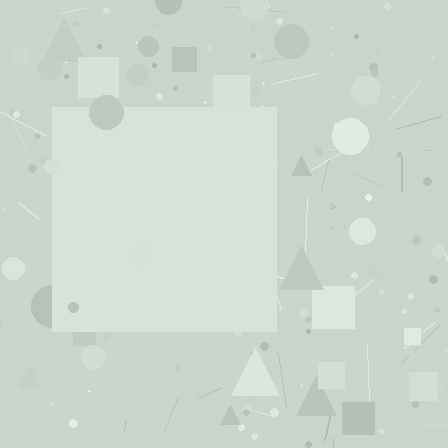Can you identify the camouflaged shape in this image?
The camouflaged shape is a square.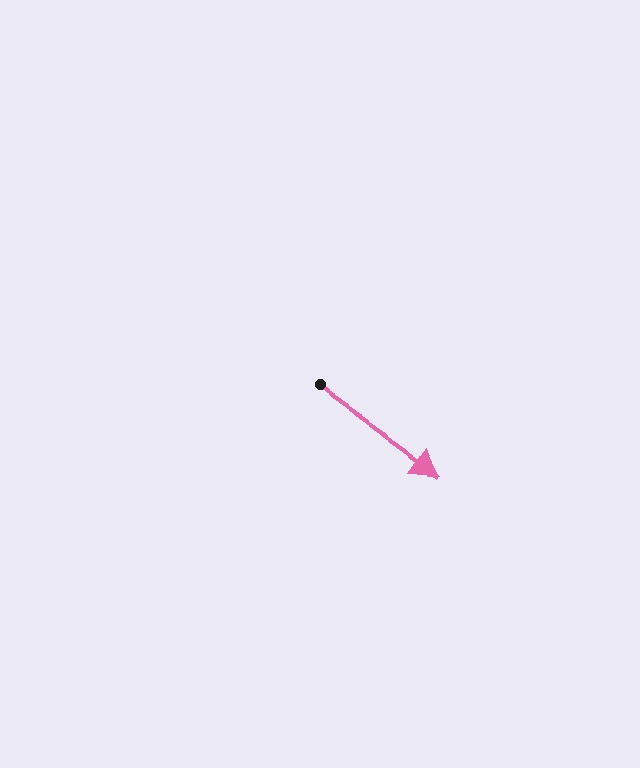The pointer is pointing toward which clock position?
Roughly 4 o'clock.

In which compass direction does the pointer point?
Southeast.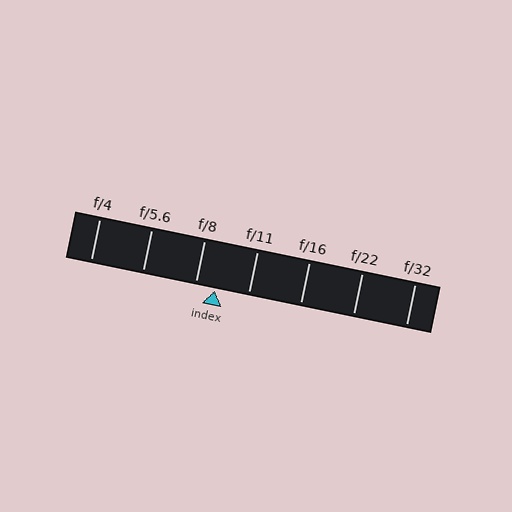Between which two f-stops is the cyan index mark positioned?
The index mark is between f/8 and f/11.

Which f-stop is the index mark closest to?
The index mark is closest to f/8.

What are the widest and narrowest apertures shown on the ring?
The widest aperture shown is f/4 and the narrowest is f/32.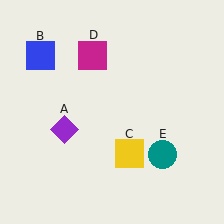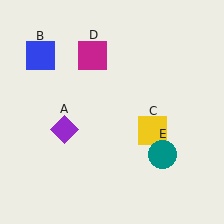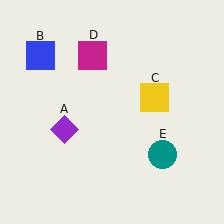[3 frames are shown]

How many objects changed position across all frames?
1 object changed position: yellow square (object C).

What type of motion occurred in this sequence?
The yellow square (object C) rotated counterclockwise around the center of the scene.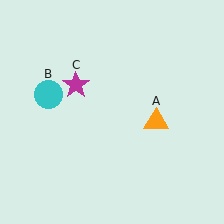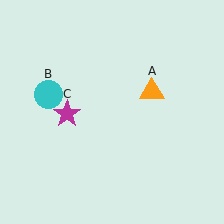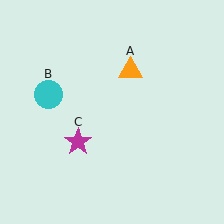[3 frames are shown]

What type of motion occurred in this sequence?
The orange triangle (object A), magenta star (object C) rotated counterclockwise around the center of the scene.